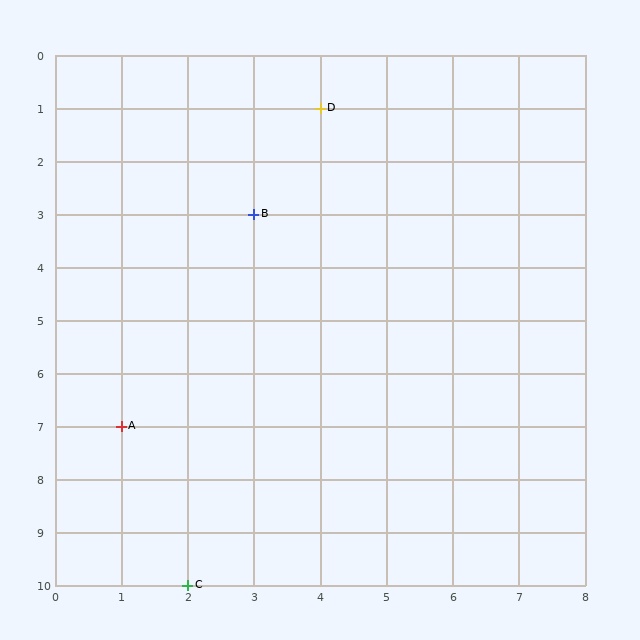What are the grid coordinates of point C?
Point C is at grid coordinates (2, 10).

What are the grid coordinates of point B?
Point B is at grid coordinates (3, 3).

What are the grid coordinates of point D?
Point D is at grid coordinates (4, 1).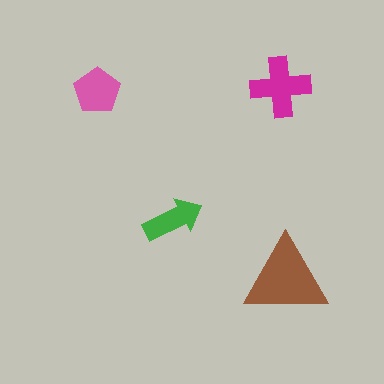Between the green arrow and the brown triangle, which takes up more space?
The brown triangle.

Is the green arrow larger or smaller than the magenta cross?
Smaller.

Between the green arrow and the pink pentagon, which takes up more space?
The pink pentagon.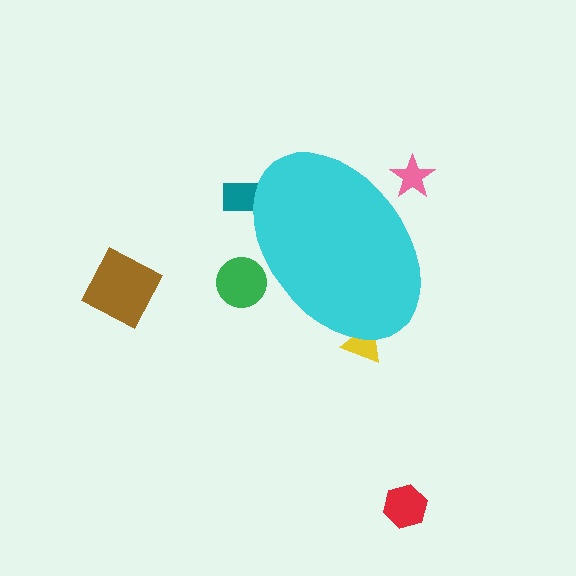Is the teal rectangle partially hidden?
Yes, the teal rectangle is partially hidden behind the cyan ellipse.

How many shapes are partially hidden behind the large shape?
4 shapes are partially hidden.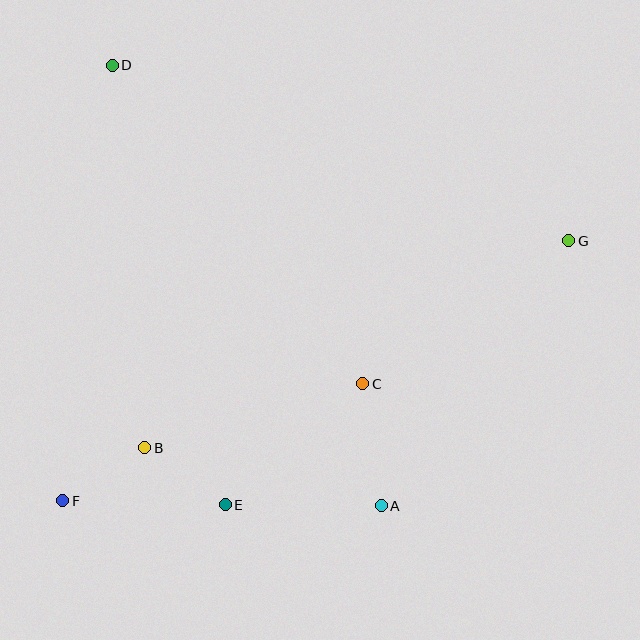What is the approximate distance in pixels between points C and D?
The distance between C and D is approximately 405 pixels.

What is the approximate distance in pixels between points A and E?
The distance between A and E is approximately 156 pixels.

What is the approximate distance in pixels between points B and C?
The distance between B and C is approximately 227 pixels.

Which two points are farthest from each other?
Points F and G are farthest from each other.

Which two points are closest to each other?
Points B and F are closest to each other.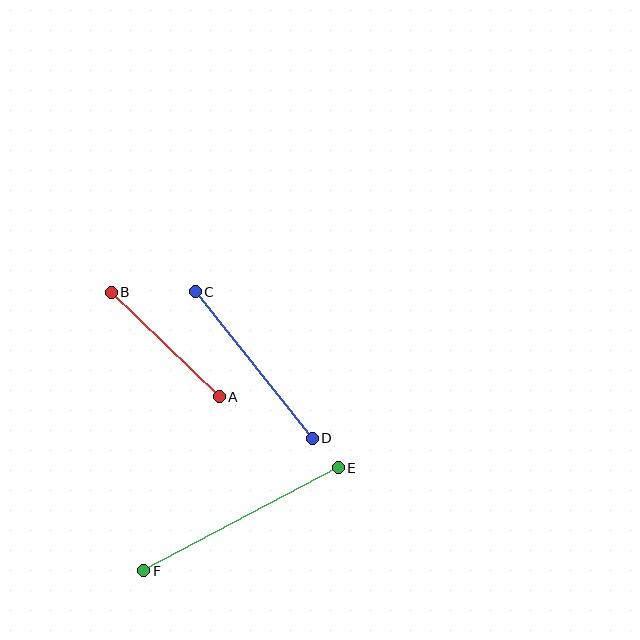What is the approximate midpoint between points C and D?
The midpoint is at approximately (254, 365) pixels.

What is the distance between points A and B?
The distance is approximately 150 pixels.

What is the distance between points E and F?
The distance is approximately 220 pixels.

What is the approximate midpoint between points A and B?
The midpoint is at approximately (165, 345) pixels.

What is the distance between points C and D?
The distance is approximately 187 pixels.